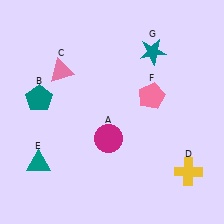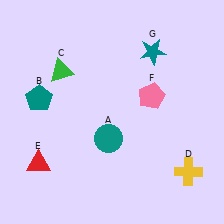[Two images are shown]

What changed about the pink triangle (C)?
In Image 1, C is pink. In Image 2, it changed to green.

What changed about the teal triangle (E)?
In Image 1, E is teal. In Image 2, it changed to red.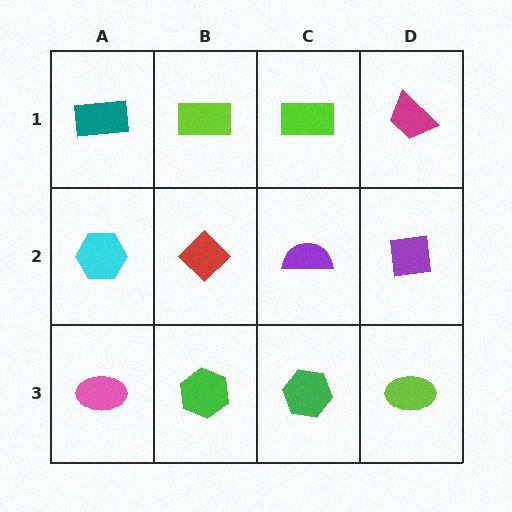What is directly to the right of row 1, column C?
A magenta trapezoid.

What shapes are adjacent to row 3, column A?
A cyan hexagon (row 2, column A), a green hexagon (row 3, column B).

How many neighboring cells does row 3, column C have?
3.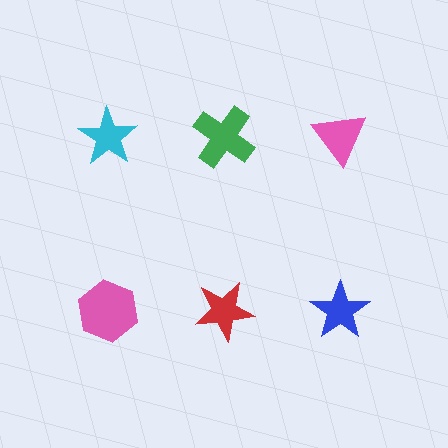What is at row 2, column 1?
A pink hexagon.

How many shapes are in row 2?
3 shapes.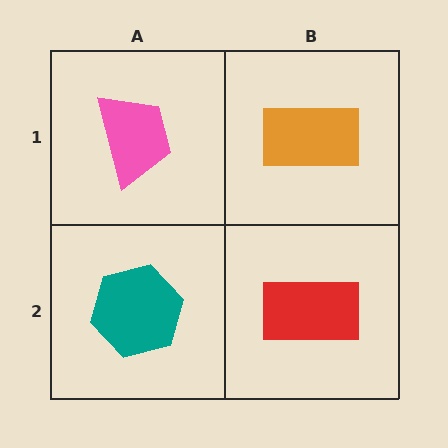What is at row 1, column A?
A pink trapezoid.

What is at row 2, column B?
A red rectangle.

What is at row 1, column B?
An orange rectangle.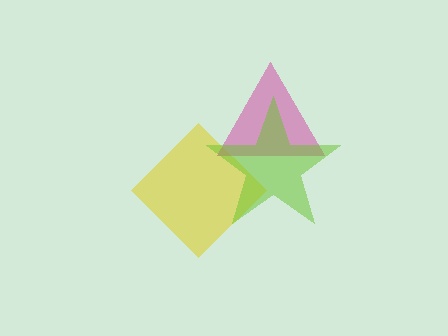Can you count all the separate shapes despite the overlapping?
Yes, there are 3 separate shapes.